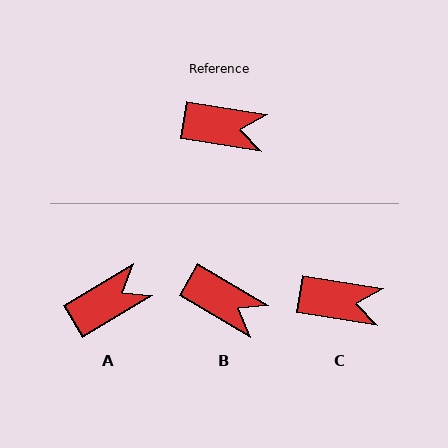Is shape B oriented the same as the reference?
No, it is off by about 21 degrees.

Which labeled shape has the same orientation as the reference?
C.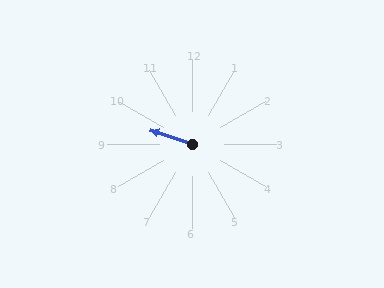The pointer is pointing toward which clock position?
Roughly 10 o'clock.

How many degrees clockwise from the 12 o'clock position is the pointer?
Approximately 289 degrees.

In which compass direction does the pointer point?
West.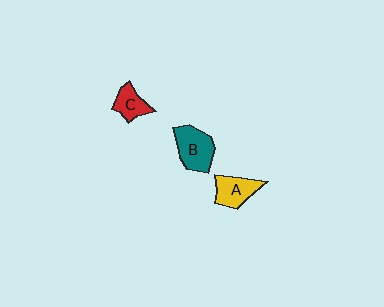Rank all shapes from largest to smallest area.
From largest to smallest: B (teal), A (yellow), C (red).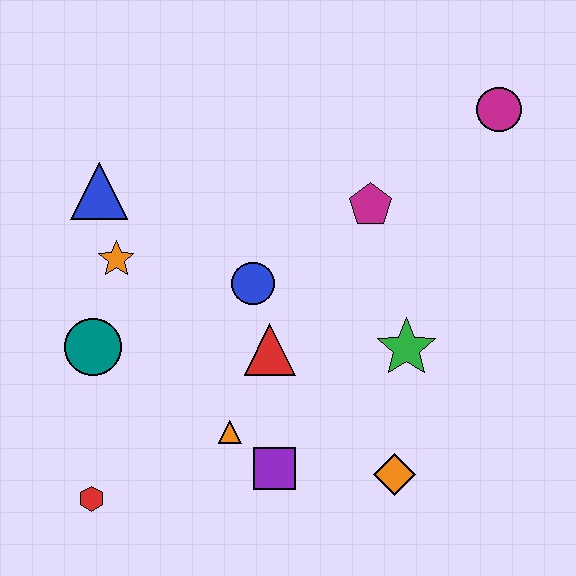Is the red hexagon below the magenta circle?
Yes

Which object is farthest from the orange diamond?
The blue triangle is farthest from the orange diamond.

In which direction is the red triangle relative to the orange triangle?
The red triangle is above the orange triangle.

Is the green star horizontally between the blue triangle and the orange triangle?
No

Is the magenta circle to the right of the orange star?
Yes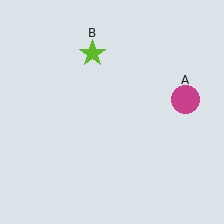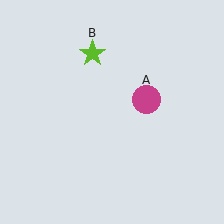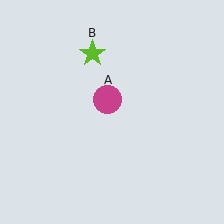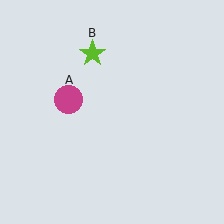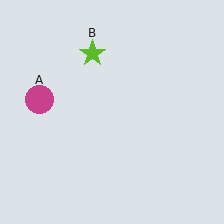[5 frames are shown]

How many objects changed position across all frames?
1 object changed position: magenta circle (object A).